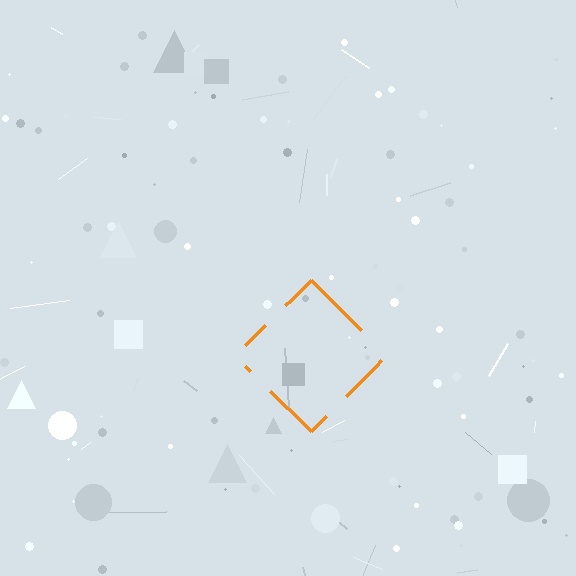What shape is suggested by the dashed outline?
The dashed outline suggests a diamond.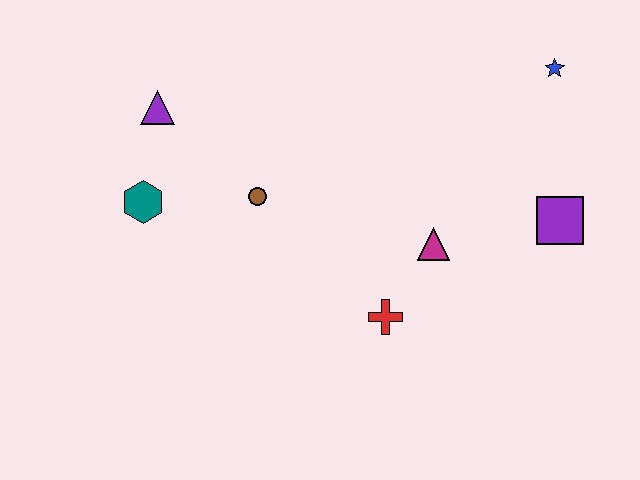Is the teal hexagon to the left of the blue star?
Yes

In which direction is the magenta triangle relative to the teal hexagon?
The magenta triangle is to the right of the teal hexagon.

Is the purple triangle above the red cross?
Yes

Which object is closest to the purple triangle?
The teal hexagon is closest to the purple triangle.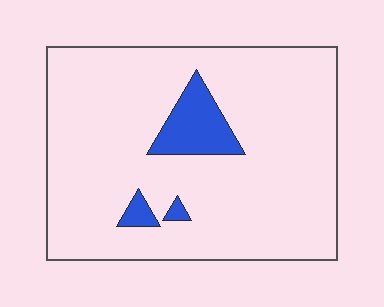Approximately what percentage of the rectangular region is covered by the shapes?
Approximately 10%.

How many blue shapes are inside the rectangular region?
3.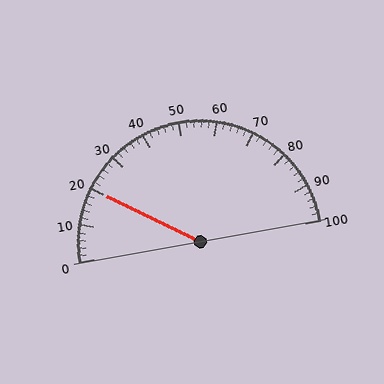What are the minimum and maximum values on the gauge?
The gauge ranges from 0 to 100.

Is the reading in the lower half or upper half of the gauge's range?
The reading is in the lower half of the range (0 to 100).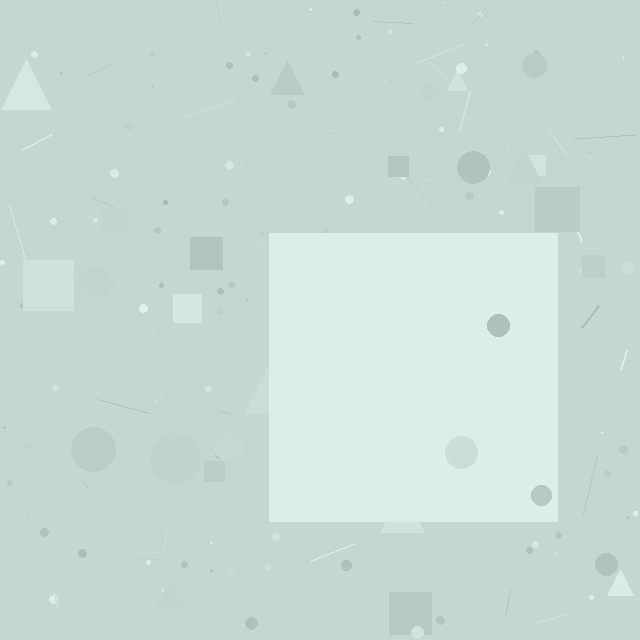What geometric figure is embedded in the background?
A square is embedded in the background.